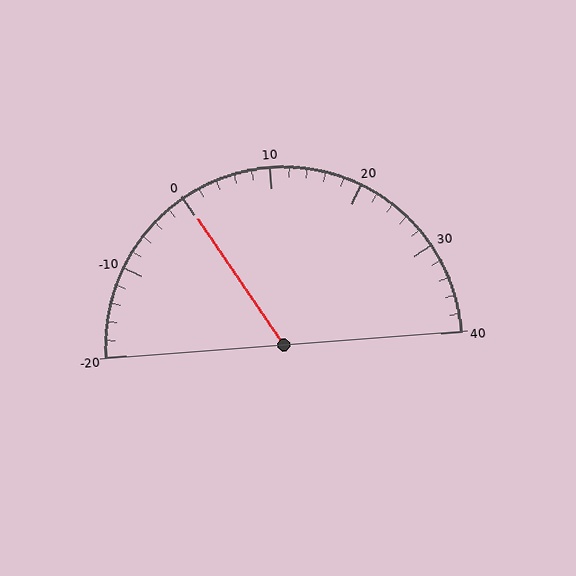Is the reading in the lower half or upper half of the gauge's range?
The reading is in the lower half of the range (-20 to 40).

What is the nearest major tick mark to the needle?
The nearest major tick mark is 0.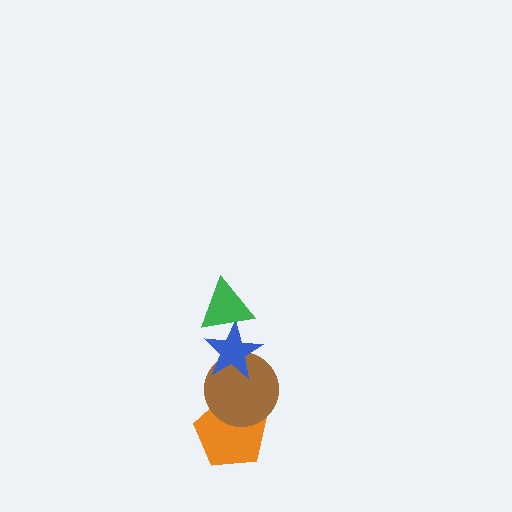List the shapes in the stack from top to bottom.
From top to bottom: the green triangle, the blue star, the brown circle, the orange pentagon.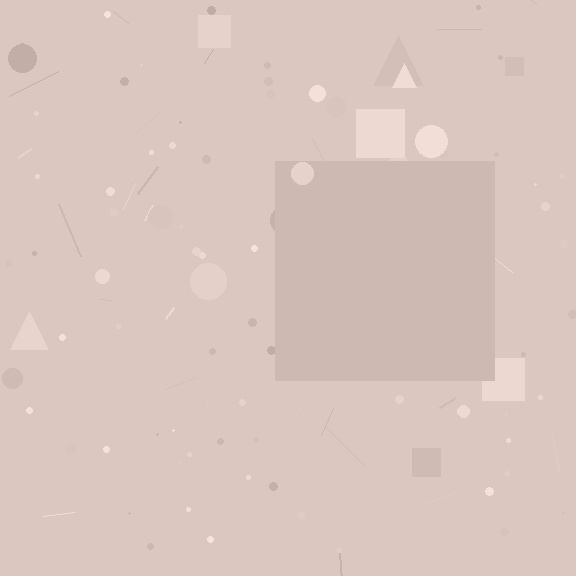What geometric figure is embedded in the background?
A square is embedded in the background.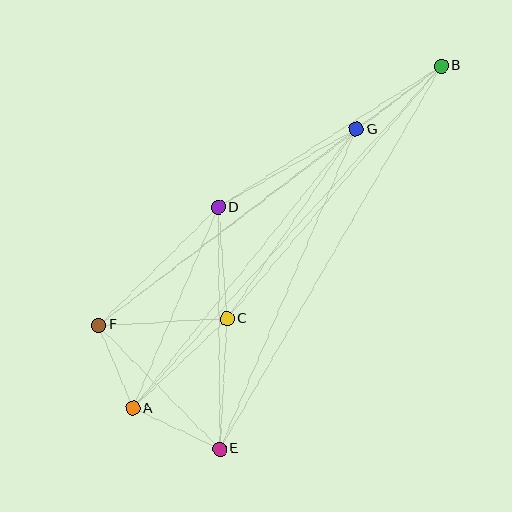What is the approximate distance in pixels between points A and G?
The distance between A and G is approximately 358 pixels.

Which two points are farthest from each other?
Points A and B are farthest from each other.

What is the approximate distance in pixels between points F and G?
The distance between F and G is approximately 324 pixels.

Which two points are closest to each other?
Points A and F are closest to each other.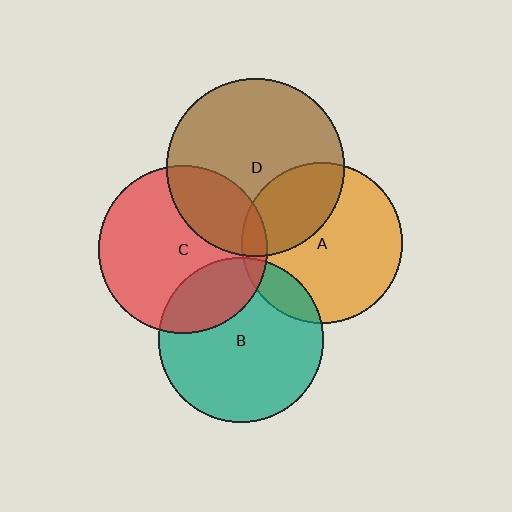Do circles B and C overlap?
Yes.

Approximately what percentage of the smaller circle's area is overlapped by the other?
Approximately 25%.